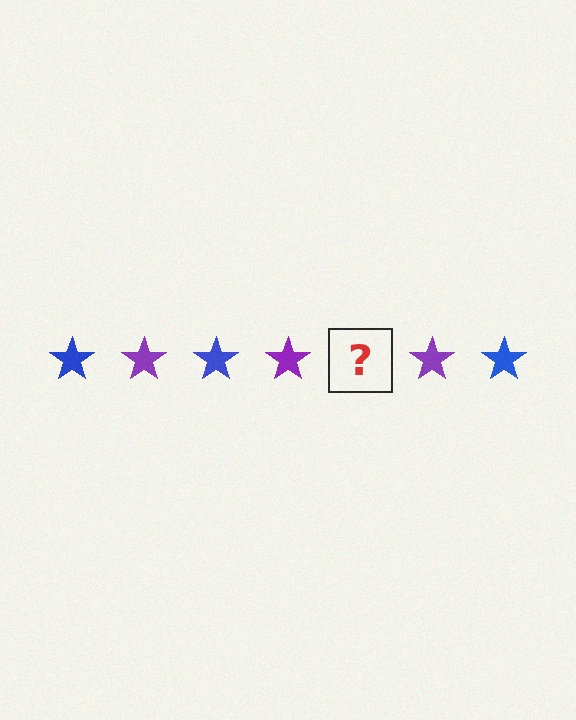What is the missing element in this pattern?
The missing element is a blue star.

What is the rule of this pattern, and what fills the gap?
The rule is that the pattern cycles through blue, purple stars. The gap should be filled with a blue star.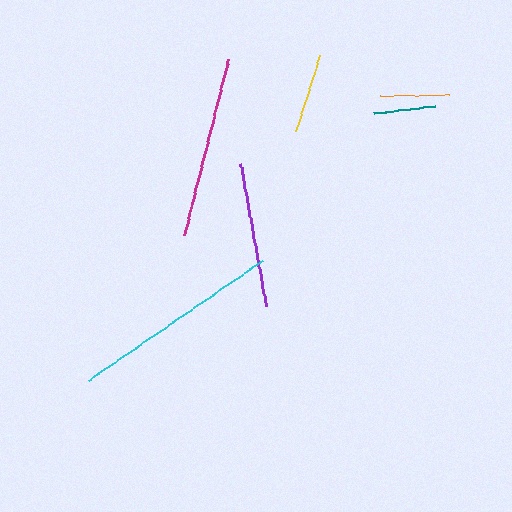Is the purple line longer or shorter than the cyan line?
The cyan line is longer than the purple line.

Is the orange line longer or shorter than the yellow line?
The yellow line is longer than the orange line.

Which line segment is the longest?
The cyan line is the longest at approximately 211 pixels.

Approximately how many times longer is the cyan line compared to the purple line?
The cyan line is approximately 1.5 times the length of the purple line.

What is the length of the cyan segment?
The cyan segment is approximately 211 pixels long.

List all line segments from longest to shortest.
From longest to shortest: cyan, magenta, purple, yellow, orange, teal.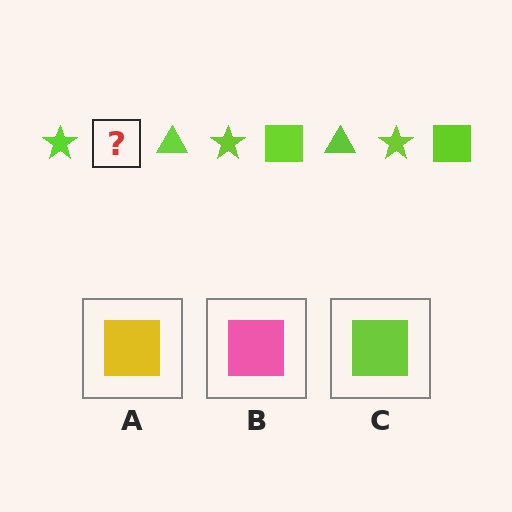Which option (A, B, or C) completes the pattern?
C.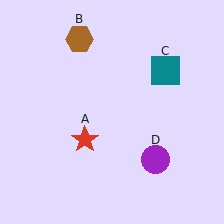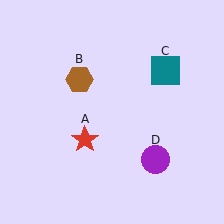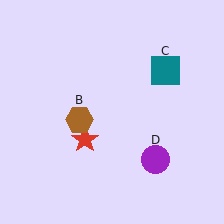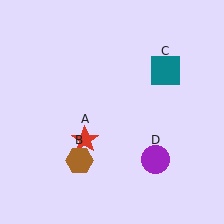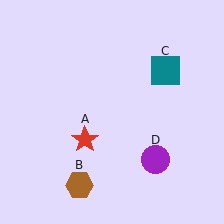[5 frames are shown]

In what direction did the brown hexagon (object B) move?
The brown hexagon (object B) moved down.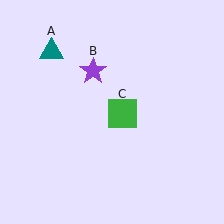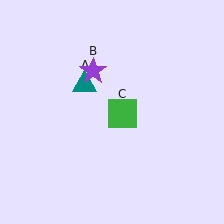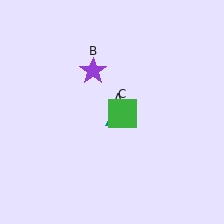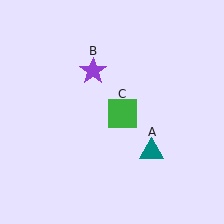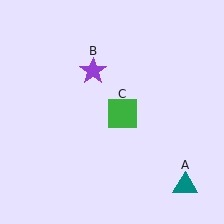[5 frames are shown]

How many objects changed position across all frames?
1 object changed position: teal triangle (object A).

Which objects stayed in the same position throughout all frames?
Purple star (object B) and green square (object C) remained stationary.